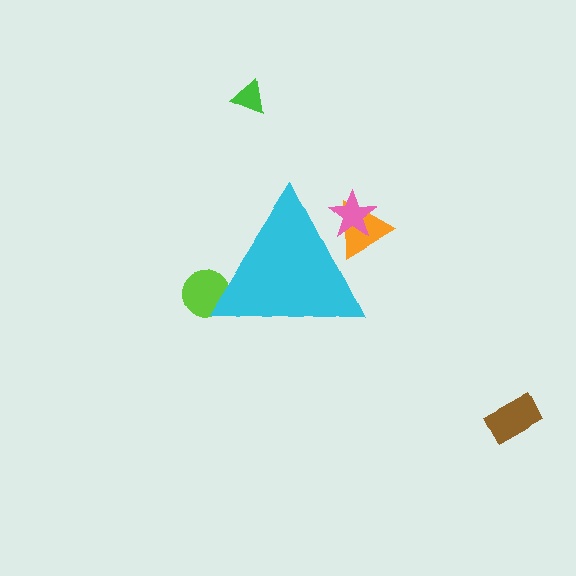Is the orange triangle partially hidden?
Yes, the orange triangle is partially hidden behind the cyan triangle.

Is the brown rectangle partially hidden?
No, the brown rectangle is fully visible.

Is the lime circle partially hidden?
Yes, the lime circle is partially hidden behind the cyan triangle.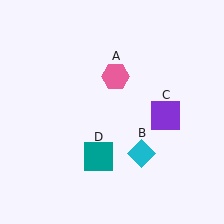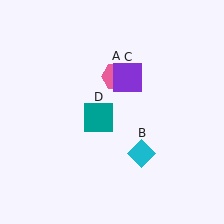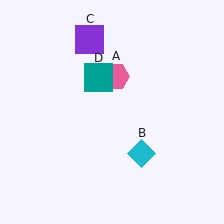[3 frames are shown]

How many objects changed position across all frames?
2 objects changed position: purple square (object C), teal square (object D).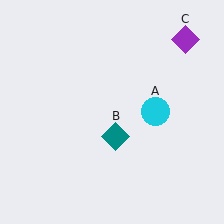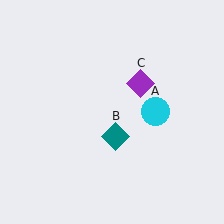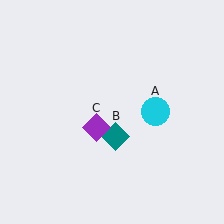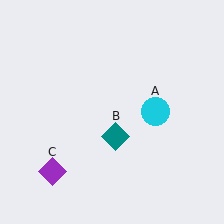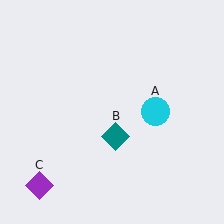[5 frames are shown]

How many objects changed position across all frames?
1 object changed position: purple diamond (object C).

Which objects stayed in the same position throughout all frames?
Cyan circle (object A) and teal diamond (object B) remained stationary.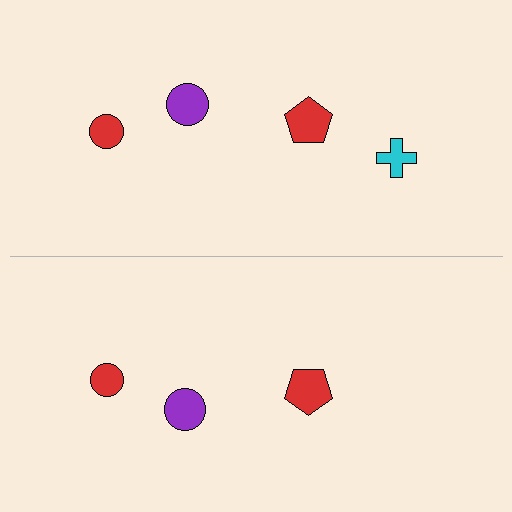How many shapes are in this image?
There are 7 shapes in this image.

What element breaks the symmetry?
A cyan cross is missing from the bottom side.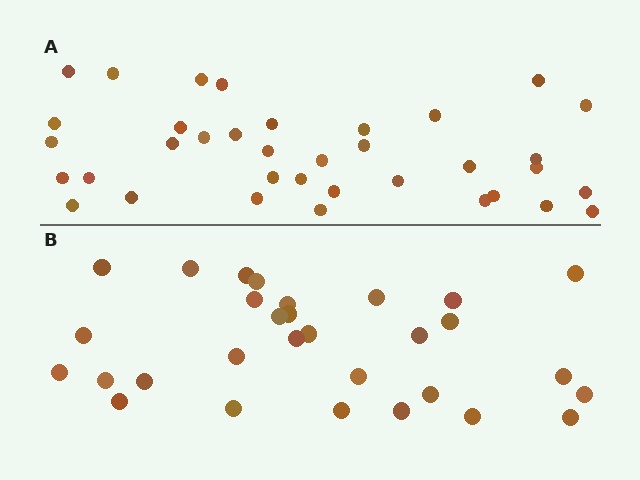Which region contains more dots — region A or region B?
Region A (the top region) has more dots.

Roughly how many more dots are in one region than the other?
Region A has about 6 more dots than region B.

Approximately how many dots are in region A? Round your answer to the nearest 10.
About 40 dots. (The exact count is 36, which rounds to 40.)